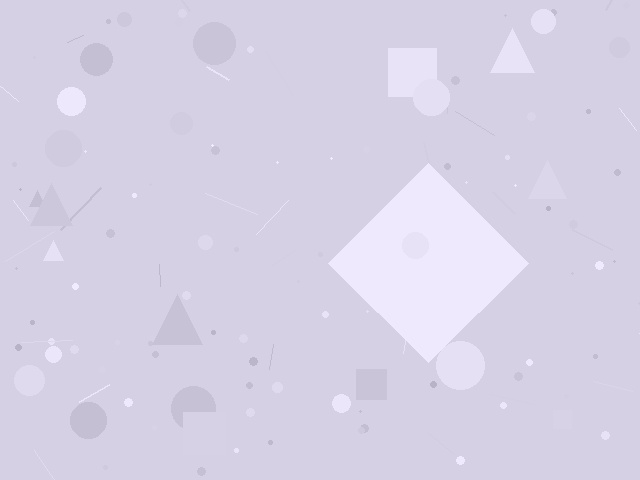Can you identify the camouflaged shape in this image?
The camouflaged shape is a diamond.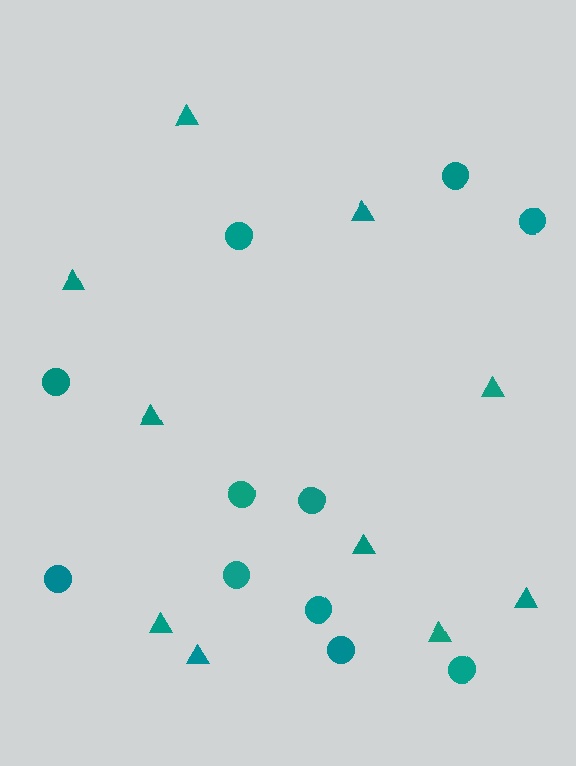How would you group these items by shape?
There are 2 groups: one group of circles (11) and one group of triangles (10).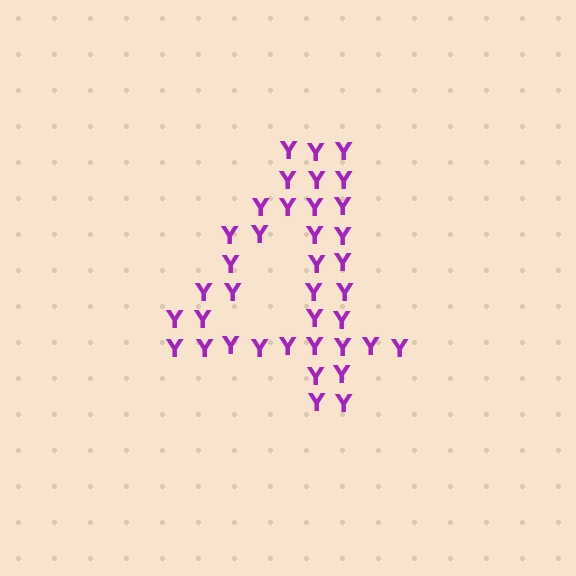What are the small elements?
The small elements are letter Y's.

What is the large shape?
The large shape is the digit 4.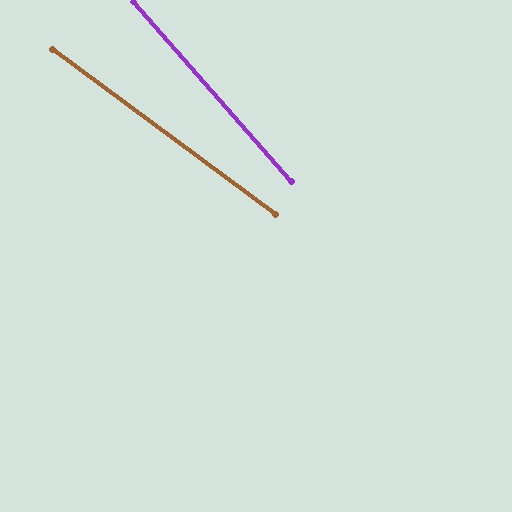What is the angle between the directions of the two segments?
Approximately 12 degrees.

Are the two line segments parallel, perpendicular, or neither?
Neither parallel nor perpendicular — they differ by about 12°.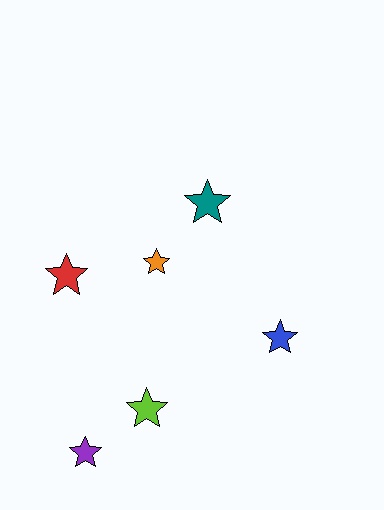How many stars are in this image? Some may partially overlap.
There are 6 stars.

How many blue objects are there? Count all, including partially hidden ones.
There is 1 blue object.